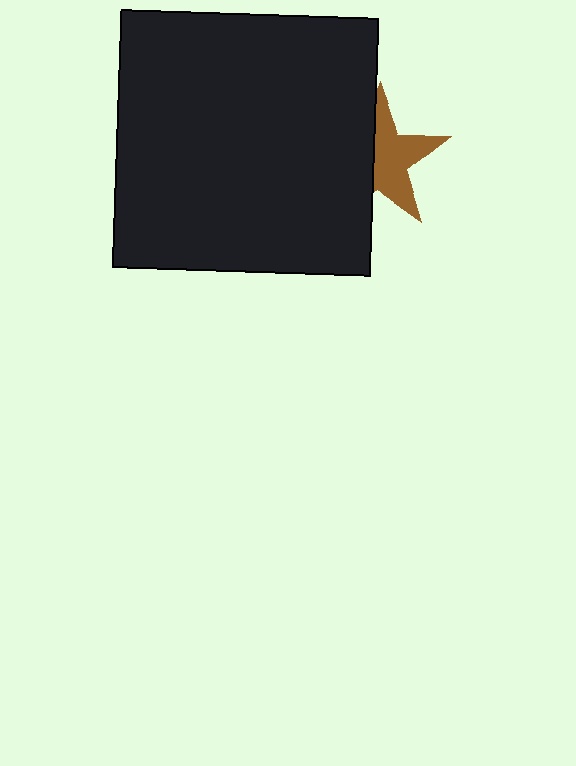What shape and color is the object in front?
The object in front is a black square.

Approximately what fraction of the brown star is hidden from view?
Roughly 46% of the brown star is hidden behind the black square.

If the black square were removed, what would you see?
You would see the complete brown star.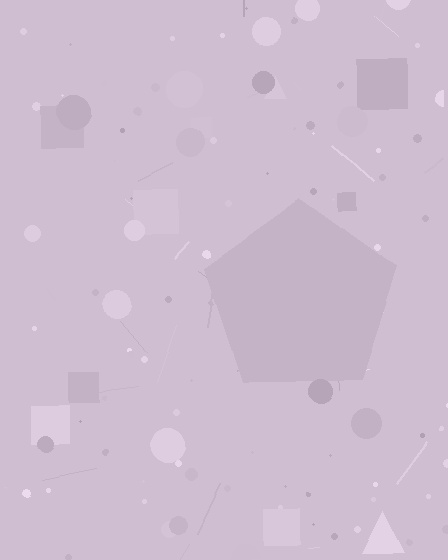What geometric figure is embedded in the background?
A pentagon is embedded in the background.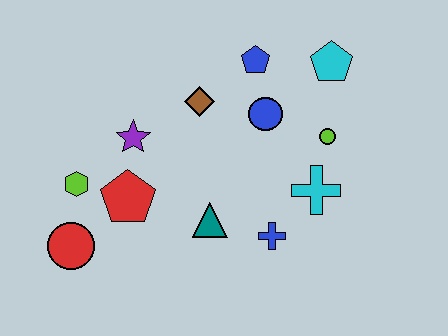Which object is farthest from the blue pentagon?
The red circle is farthest from the blue pentagon.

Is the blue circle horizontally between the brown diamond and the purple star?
No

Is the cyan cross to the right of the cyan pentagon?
No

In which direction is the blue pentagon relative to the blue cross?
The blue pentagon is above the blue cross.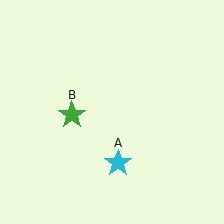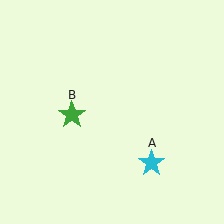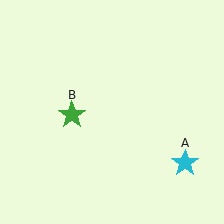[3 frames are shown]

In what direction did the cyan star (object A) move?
The cyan star (object A) moved right.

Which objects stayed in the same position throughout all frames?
Green star (object B) remained stationary.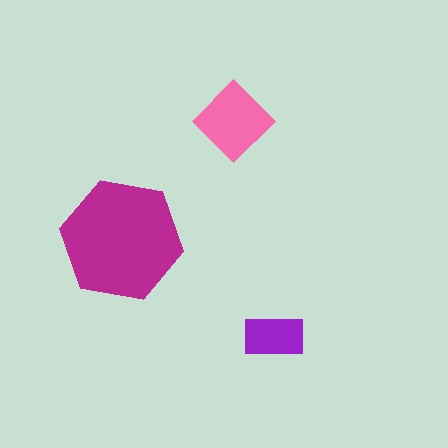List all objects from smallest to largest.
The purple rectangle, the pink diamond, the magenta hexagon.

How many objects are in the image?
There are 3 objects in the image.